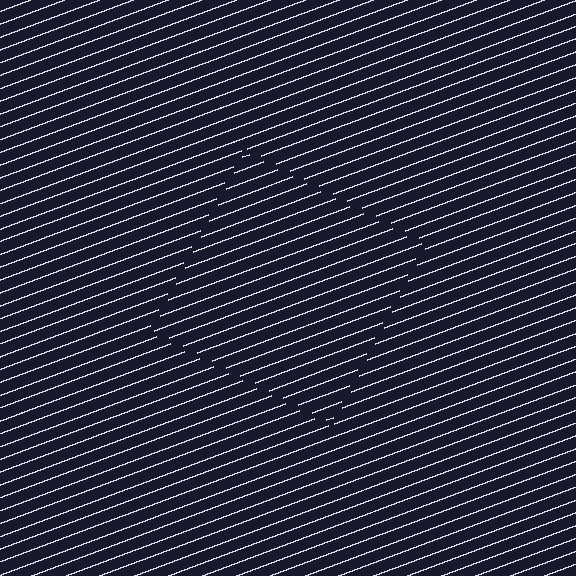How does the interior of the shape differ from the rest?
The interior of the shape contains the same grating, shifted by half a period — the contour is defined by the phase discontinuity where line-ends from the inner and outer gratings abut.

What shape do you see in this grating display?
An illusory square. The interior of the shape contains the same grating, shifted by half a period — the contour is defined by the phase discontinuity where line-ends from the inner and outer gratings abut.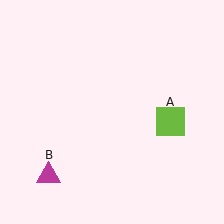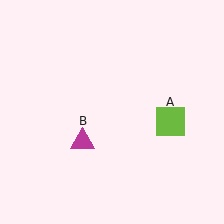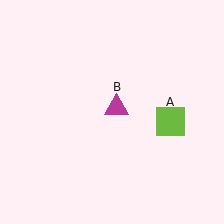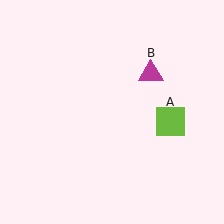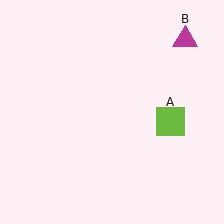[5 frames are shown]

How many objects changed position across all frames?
1 object changed position: magenta triangle (object B).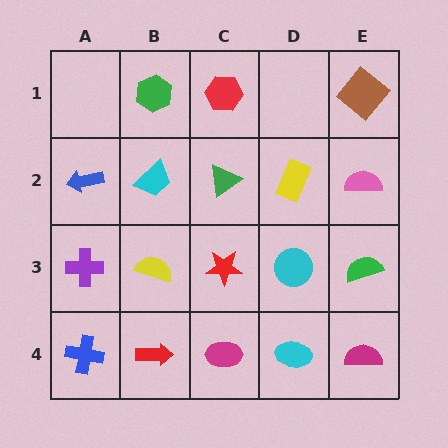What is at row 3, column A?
A purple cross.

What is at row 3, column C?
A red star.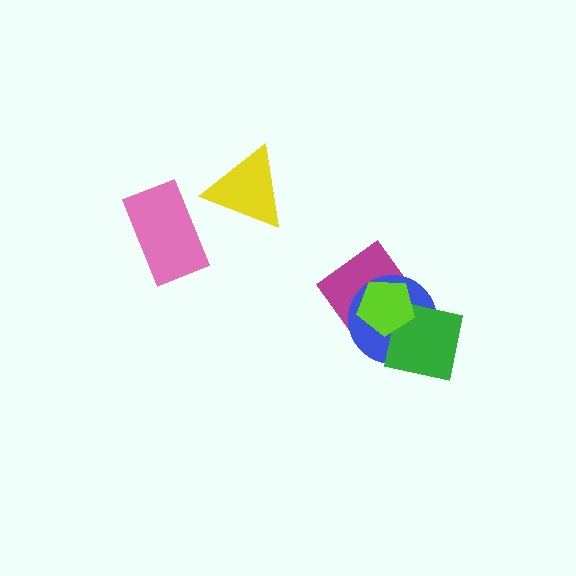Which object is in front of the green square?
The lime pentagon is in front of the green square.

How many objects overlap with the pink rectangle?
0 objects overlap with the pink rectangle.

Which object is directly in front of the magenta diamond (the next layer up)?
The blue circle is directly in front of the magenta diamond.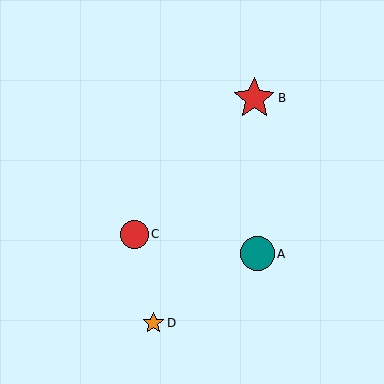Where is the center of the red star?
The center of the red star is at (254, 98).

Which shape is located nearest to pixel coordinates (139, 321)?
The orange star (labeled D) at (153, 323) is nearest to that location.